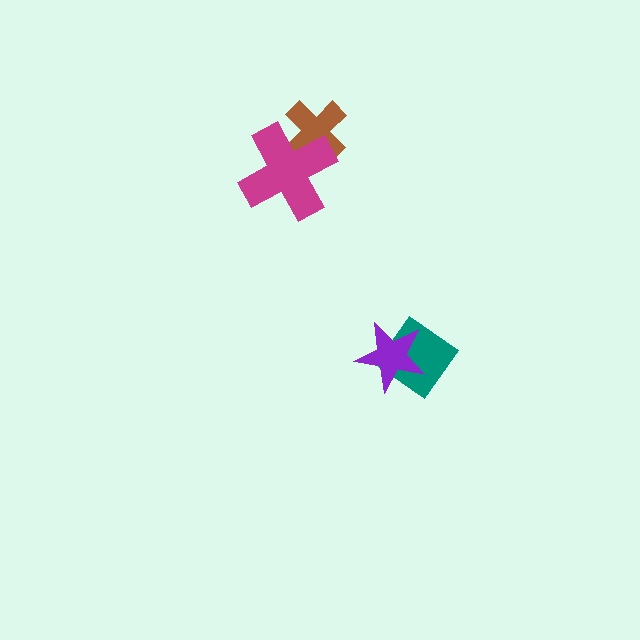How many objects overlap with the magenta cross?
1 object overlaps with the magenta cross.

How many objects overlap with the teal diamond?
1 object overlaps with the teal diamond.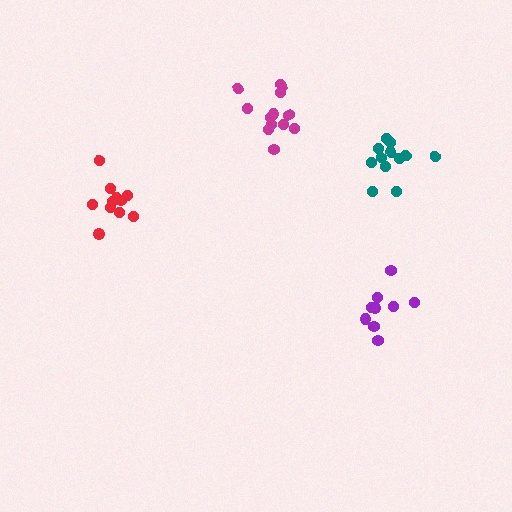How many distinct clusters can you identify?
There are 4 distinct clusters.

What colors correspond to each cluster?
The clusters are colored: red, magenta, teal, purple.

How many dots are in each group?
Group 1: 11 dots, Group 2: 13 dots, Group 3: 12 dots, Group 4: 9 dots (45 total).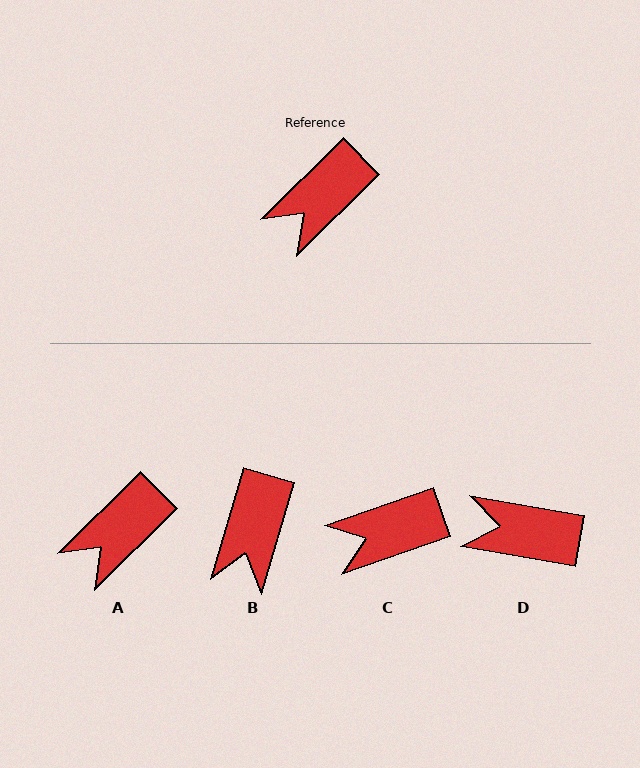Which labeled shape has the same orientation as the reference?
A.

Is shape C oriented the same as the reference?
No, it is off by about 26 degrees.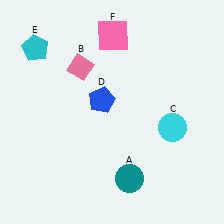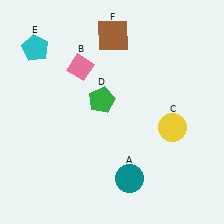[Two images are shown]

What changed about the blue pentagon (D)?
In Image 1, D is blue. In Image 2, it changed to green.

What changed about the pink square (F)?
In Image 1, F is pink. In Image 2, it changed to brown.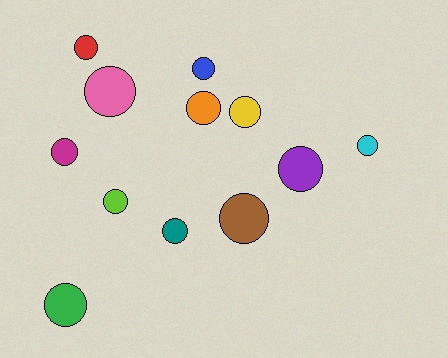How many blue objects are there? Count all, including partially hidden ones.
There is 1 blue object.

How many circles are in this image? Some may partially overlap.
There are 12 circles.